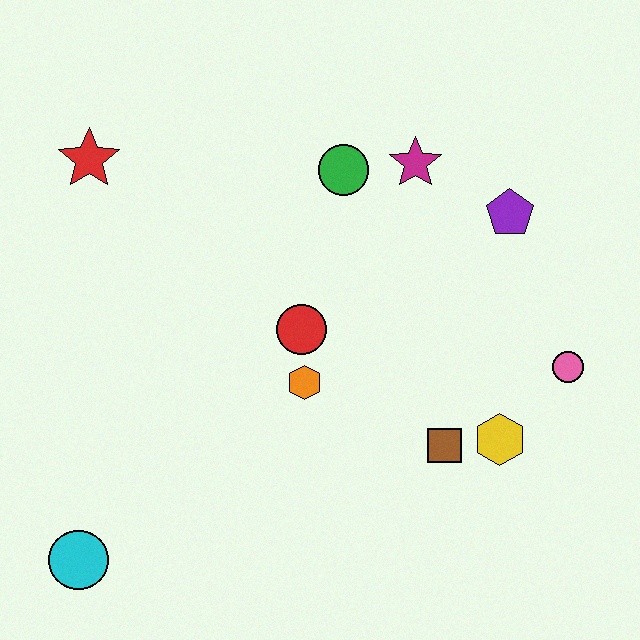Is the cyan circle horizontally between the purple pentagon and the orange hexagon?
No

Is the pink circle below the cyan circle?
No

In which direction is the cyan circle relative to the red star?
The cyan circle is below the red star.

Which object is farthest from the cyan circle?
The purple pentagon is farthest from the cyan circle.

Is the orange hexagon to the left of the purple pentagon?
Yes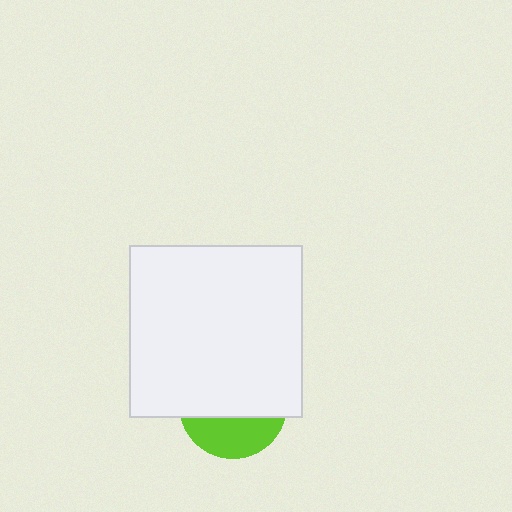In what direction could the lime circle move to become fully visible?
The lime circle could move down. That would shift it out from behind the white square entirely.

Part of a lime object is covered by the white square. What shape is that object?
It is a circle.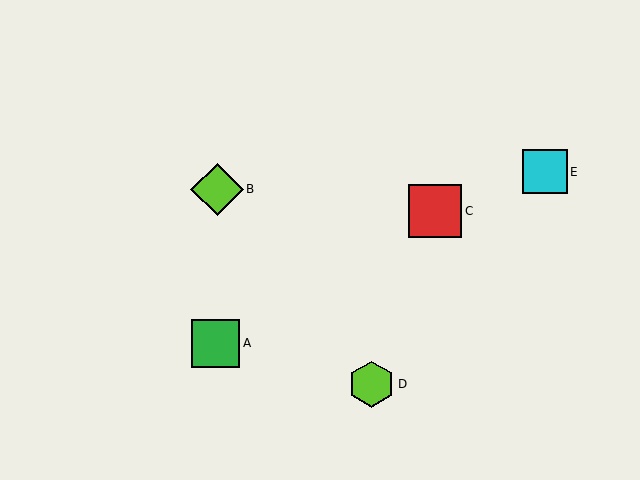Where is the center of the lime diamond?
The center of the lime diamond is at (217, 189).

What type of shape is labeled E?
Shape E is a cyan square.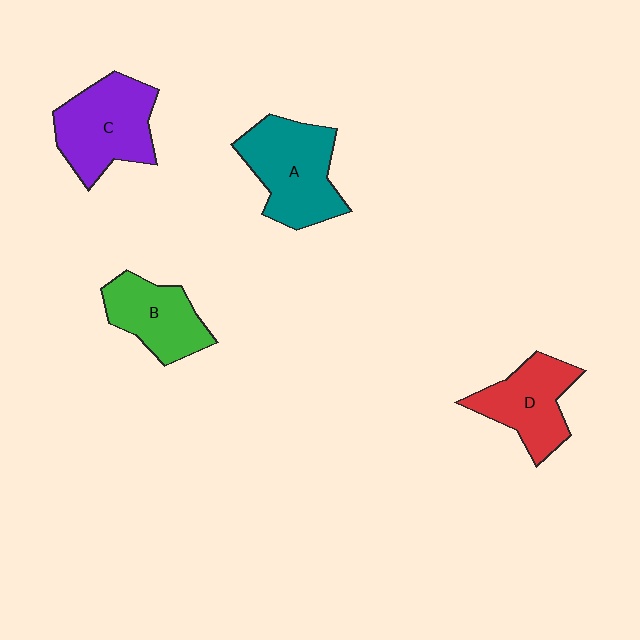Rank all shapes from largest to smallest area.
From largest to smallest: A (teal), C (purple), D (red), B (green).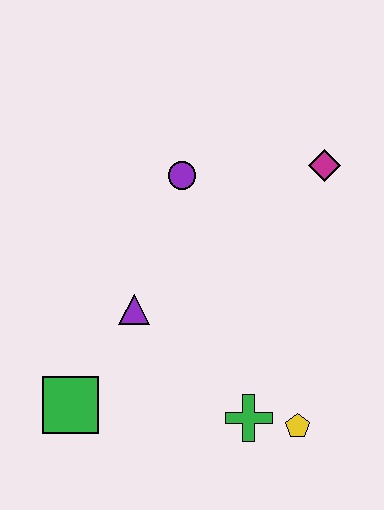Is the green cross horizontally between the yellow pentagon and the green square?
Yes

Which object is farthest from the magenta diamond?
The green square is farthest from the magenta diamond.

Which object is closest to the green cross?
The yellow pentagon is closest to the green cross.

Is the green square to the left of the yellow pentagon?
Yes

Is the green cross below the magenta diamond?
Yes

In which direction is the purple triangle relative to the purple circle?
The purple triangle is below the purple circle.